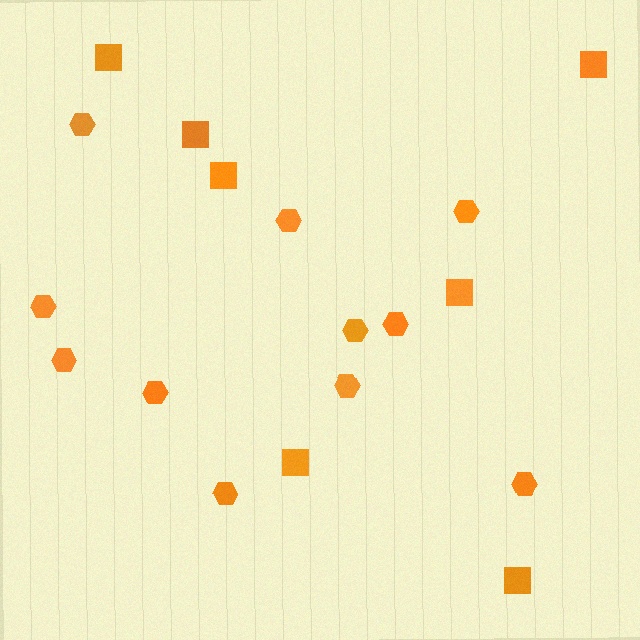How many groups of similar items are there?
There are 2 groups: one group of hexagons (11) and one group of squares (7).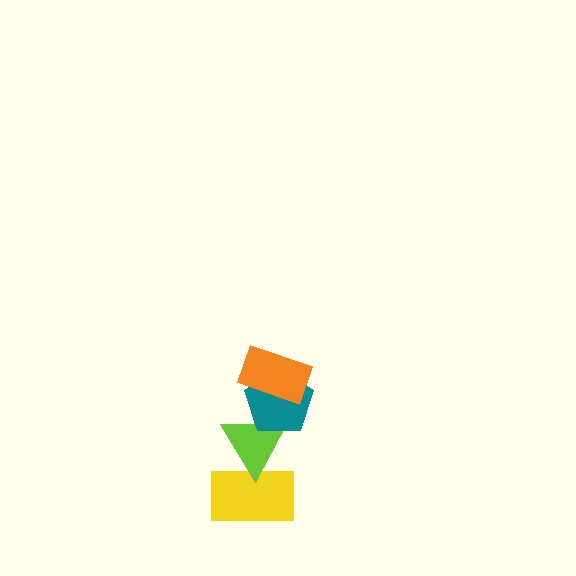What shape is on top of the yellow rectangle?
The lime triangle is on top of the yellow rectangle.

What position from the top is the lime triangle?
The lime triangle is 3rd from the top.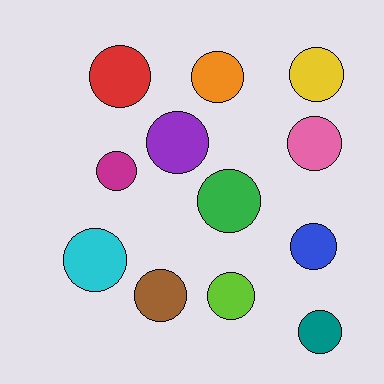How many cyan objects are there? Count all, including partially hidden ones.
There is 1 cyan object.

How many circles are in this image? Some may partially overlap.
There are 12 circles.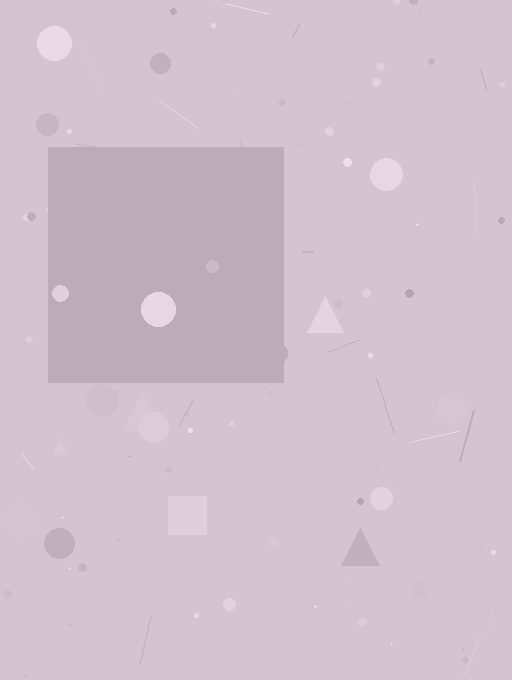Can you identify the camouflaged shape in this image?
The camouflaged shape is a square.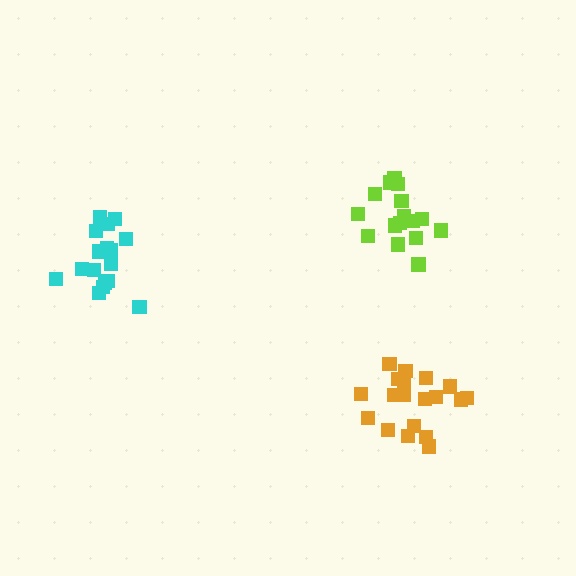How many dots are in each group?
Group 1: 17 dots, Group 2: 20 dots, Group 3: 17 dots (54 total).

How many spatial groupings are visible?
There are 3 spatial groupings.